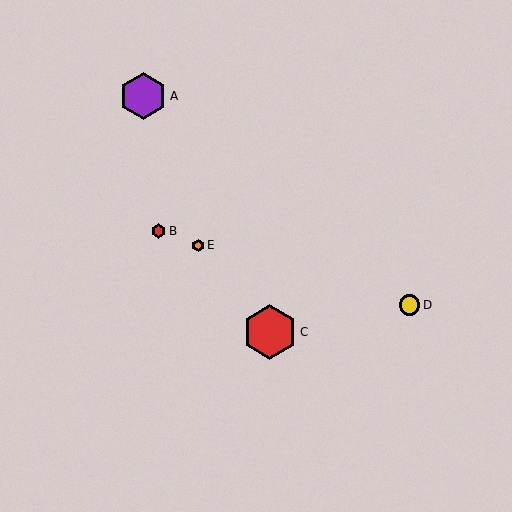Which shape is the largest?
The red hexagon (labeled C) is the largest.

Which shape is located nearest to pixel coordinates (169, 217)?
The red hexagon (labeled B) at (159, 231) is nearest to that location.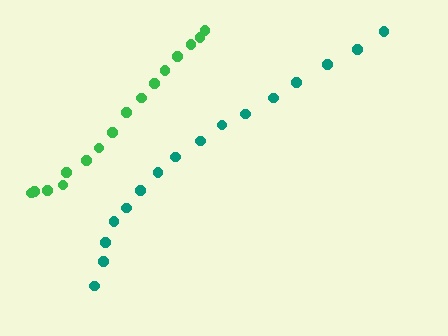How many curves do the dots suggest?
There are 2 distinct paths.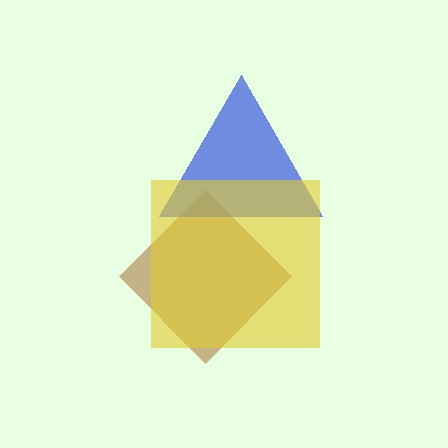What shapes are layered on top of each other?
The layered shapes are: a brown diamond, a blue triangle, a yellow square.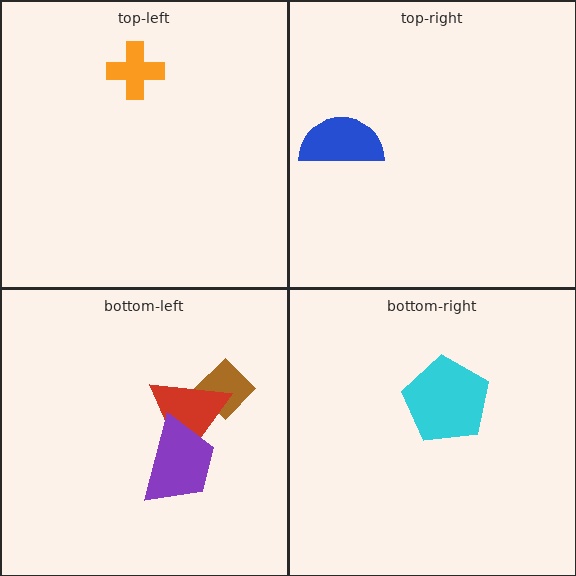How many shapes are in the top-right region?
1.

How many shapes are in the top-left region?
1.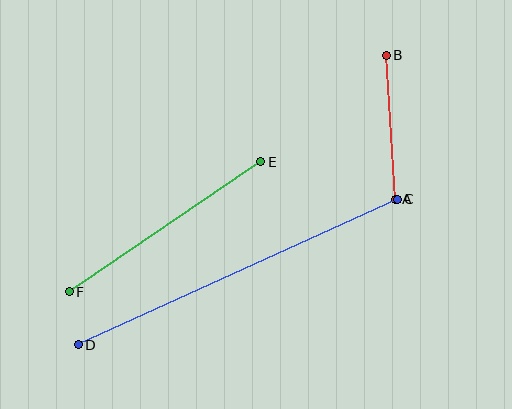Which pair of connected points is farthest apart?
Points C and D are farthest apart.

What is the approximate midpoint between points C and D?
The midpoint is at approximately (238, 272) pixels.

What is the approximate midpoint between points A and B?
The midpoint is at approximately (391, 127) pixels.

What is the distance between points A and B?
The distance is approximately 144 pixels.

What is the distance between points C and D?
The distance is approximately 351 pixels.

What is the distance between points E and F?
The distance is approximately 231 pixels.